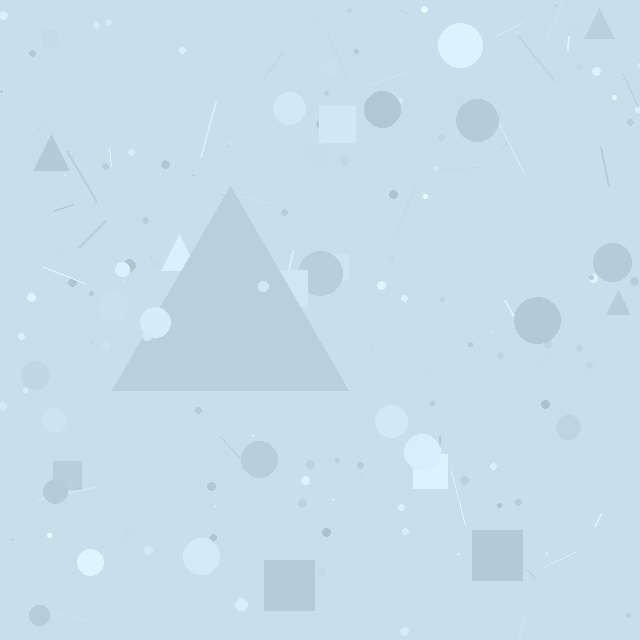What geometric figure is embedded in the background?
A triangle is embedded in the background.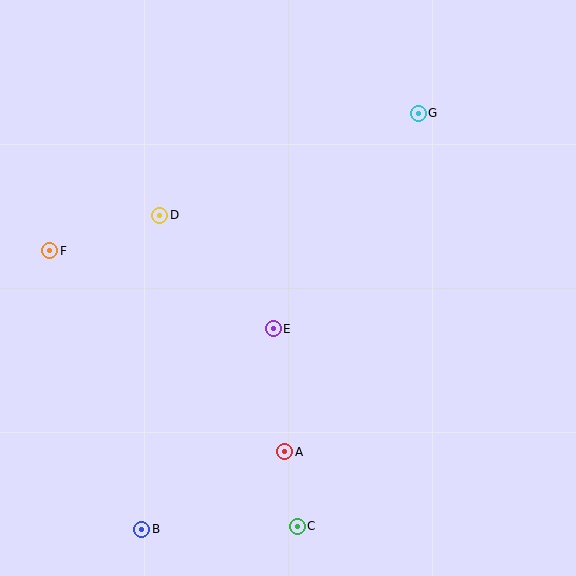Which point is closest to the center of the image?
Point E at (273, 329) is closest to the center.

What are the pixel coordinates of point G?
Point G is at (418, 113).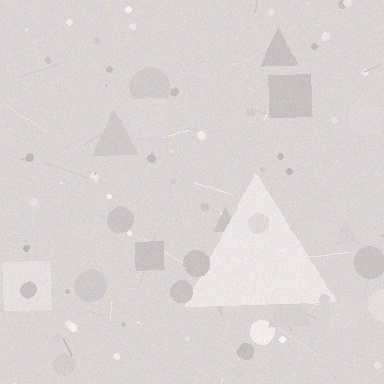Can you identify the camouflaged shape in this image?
The camouflaged shape is a triangle.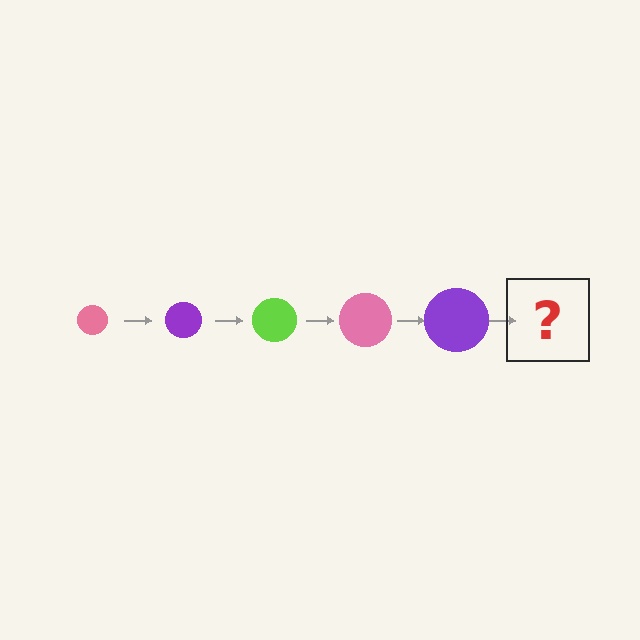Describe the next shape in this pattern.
It should be a lime circle, larger than the previous one.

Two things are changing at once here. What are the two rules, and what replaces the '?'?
The two rules are that the circle grows larger each step and the color cycles through pink, purple, and lime. The '?' should be a lime circle, larger than the previous one.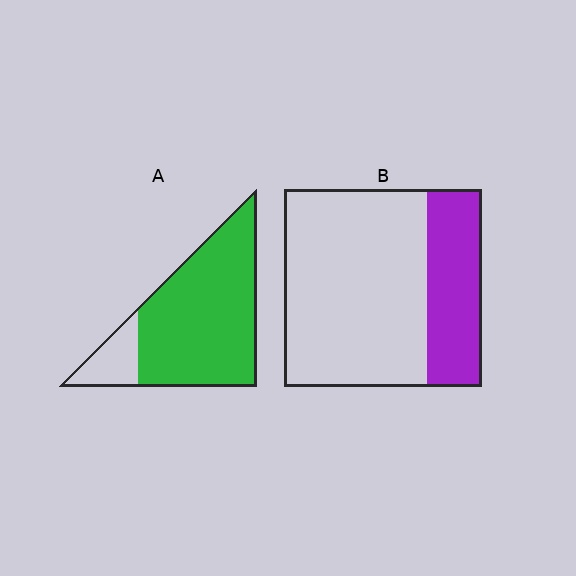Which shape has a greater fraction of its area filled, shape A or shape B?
Shape A.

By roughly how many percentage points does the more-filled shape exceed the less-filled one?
By roughly 55 percentage points (A over B).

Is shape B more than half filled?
No.